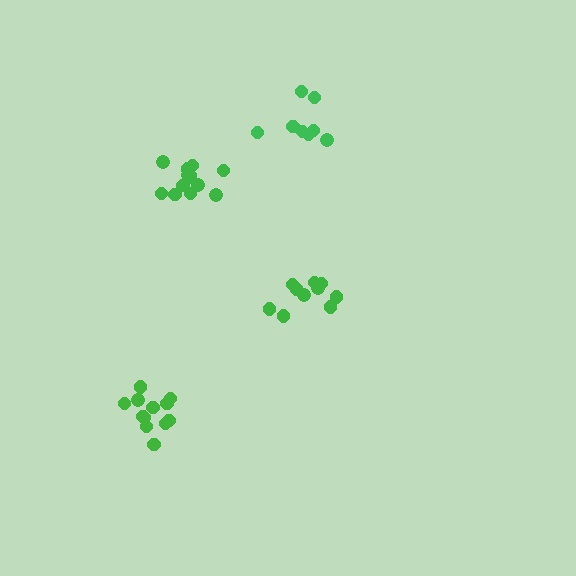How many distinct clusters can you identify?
There are 4 distinct clusters.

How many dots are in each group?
Group 1: 8 dots, Group 2: 13 dots, Group 3: 12 dots, Group 4: 10 dots (43 total).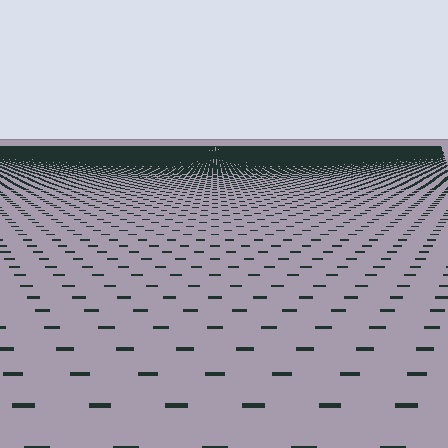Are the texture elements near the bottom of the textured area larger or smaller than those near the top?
Larger. Near the bottom, elements are closer to the viewer and appear at a bigger on-screen size.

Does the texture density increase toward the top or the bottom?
Density increases toward the top.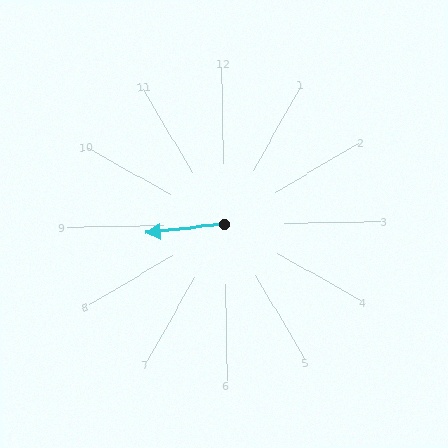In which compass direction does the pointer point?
West.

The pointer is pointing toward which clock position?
Roughly 9 o'clock.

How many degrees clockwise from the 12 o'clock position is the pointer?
Approximately 264 degrees.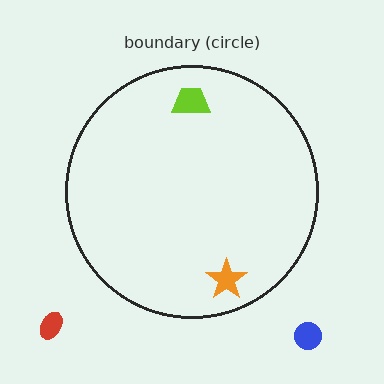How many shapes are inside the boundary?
2 inside, 2 outside.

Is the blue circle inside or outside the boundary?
Outside.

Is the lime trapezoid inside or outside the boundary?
Inside.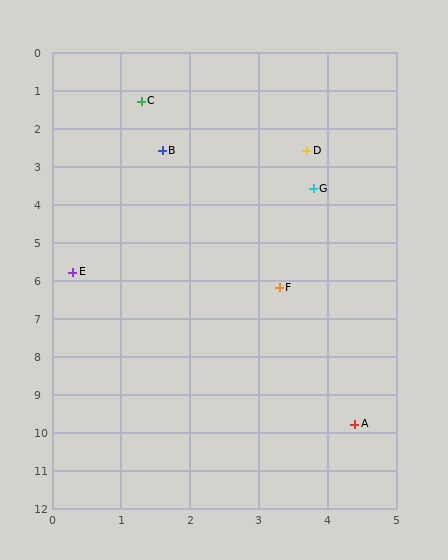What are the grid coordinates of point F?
Point F is at approximately (3.3, 6.2).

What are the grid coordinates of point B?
Point B is at approximately (1.6, 2.6).